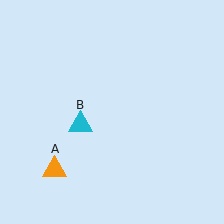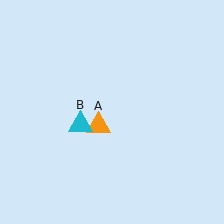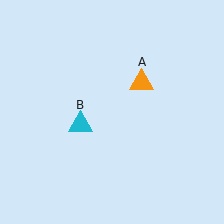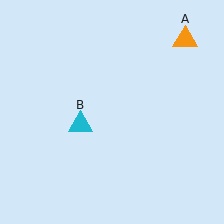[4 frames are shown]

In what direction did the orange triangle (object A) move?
The orange triangle (object A) moved up and to the right.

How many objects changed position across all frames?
1 object changed position: orange triangle (object A).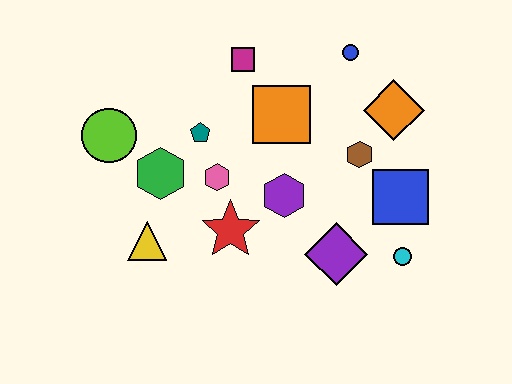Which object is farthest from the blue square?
The lime circle is farthest from the blue square.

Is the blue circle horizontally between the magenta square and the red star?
No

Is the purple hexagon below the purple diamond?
No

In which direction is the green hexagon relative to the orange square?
The green hexagon is to the left of the orange square.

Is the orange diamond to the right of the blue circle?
Yes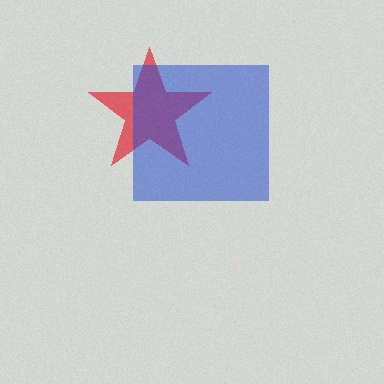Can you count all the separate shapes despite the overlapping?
Yes, there are 2 separate shapes.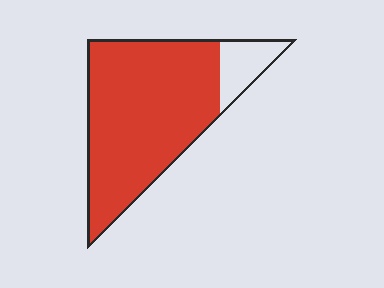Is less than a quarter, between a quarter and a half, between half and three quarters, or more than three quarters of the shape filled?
More than three quarters.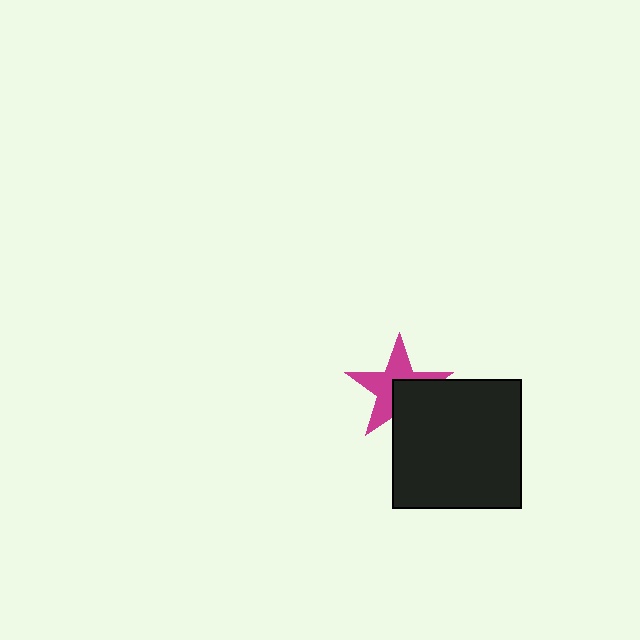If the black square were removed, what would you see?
You would see the complete magenta star.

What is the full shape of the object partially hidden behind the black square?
The partially hidden object is a magenta star.